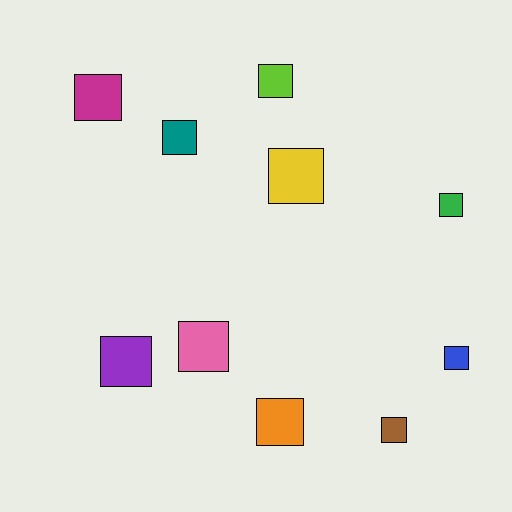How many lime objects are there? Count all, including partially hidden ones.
There is 1 lime object.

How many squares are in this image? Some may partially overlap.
There are 10 squares.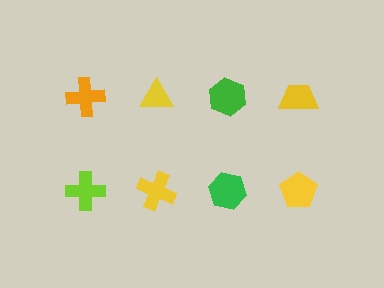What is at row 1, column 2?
A yellow triangle.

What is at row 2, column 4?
A yellow pentagon.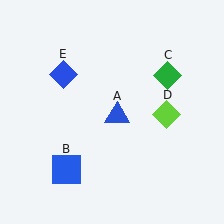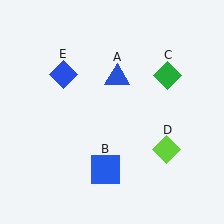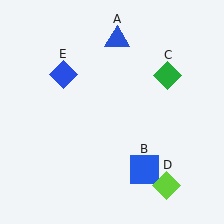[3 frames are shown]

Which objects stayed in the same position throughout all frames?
Green diamond (object C) and blue diamond (object E) remained stationary.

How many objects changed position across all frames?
3 objects changed position: blue triangle (object A), blue square (object B), lime diamond (object D).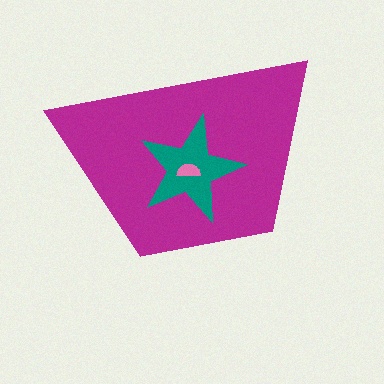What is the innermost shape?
The pink semicircle.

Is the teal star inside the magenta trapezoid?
Yes.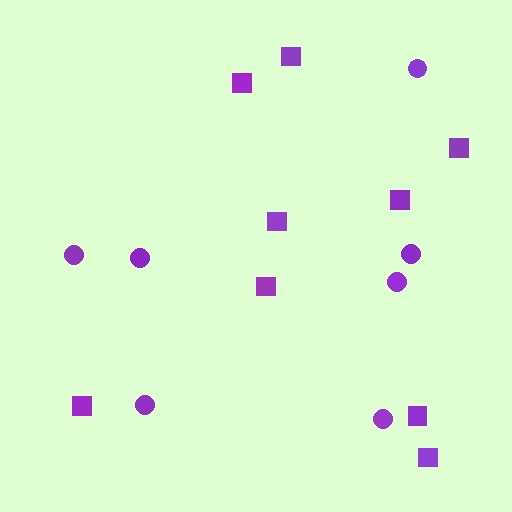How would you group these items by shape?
There are 2 groups: one group of circles (7) and one group of squares (9).